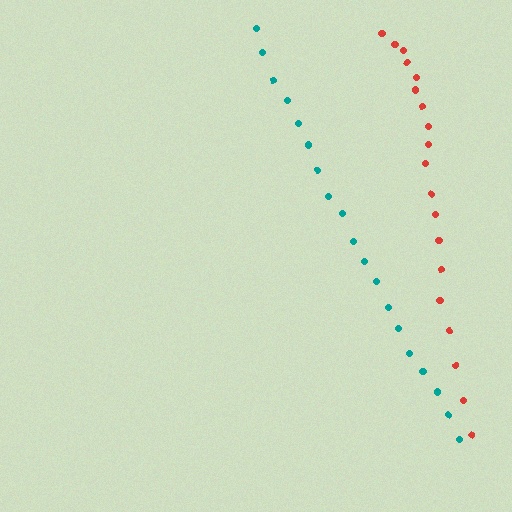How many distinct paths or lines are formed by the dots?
There are 2 distinct paths.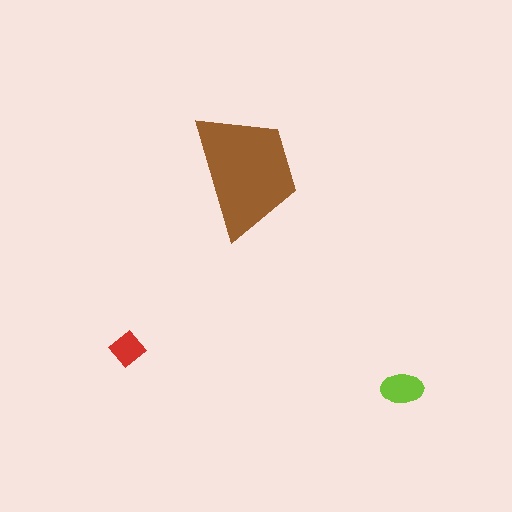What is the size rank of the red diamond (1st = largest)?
3rd.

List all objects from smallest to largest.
The red diamond, the lime ellipse, the brown trapezoid.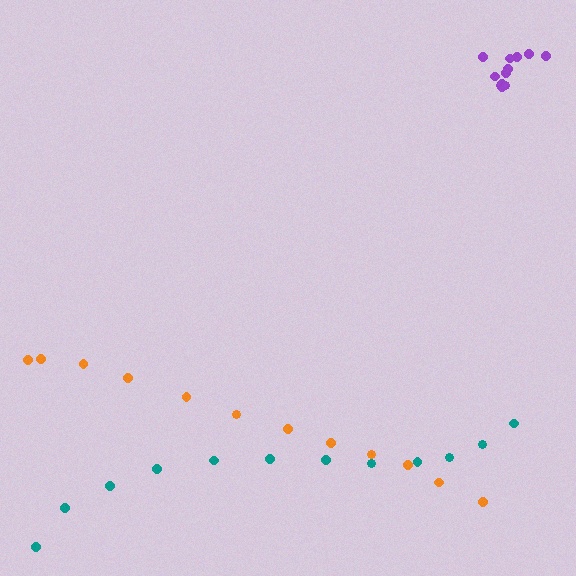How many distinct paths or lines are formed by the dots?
There are 3 distinct paths.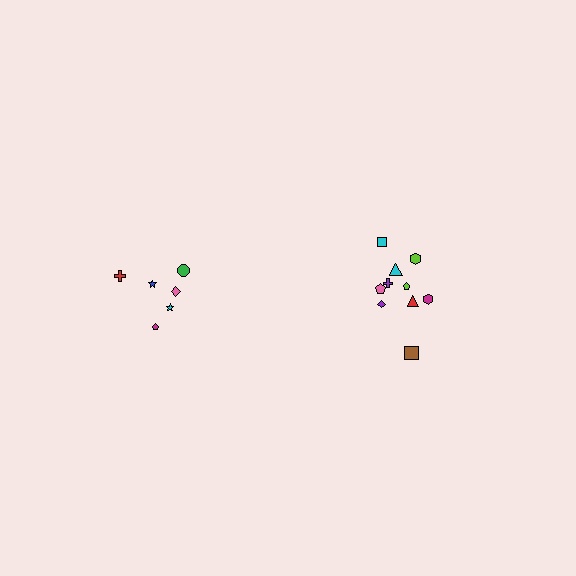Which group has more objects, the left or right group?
The right group.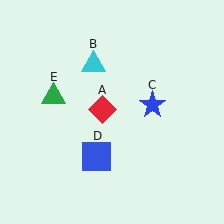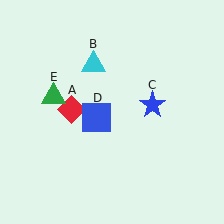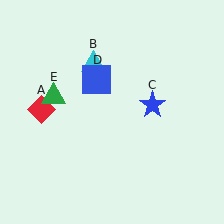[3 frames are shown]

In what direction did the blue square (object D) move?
The blue square (object D) moved up.